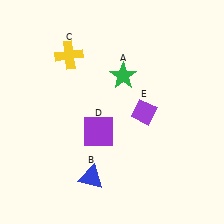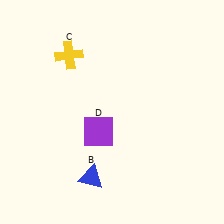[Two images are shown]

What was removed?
The green star (A), the purple diamond (E) were removed in Image 2.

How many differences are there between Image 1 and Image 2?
There are 2 differences between the two images.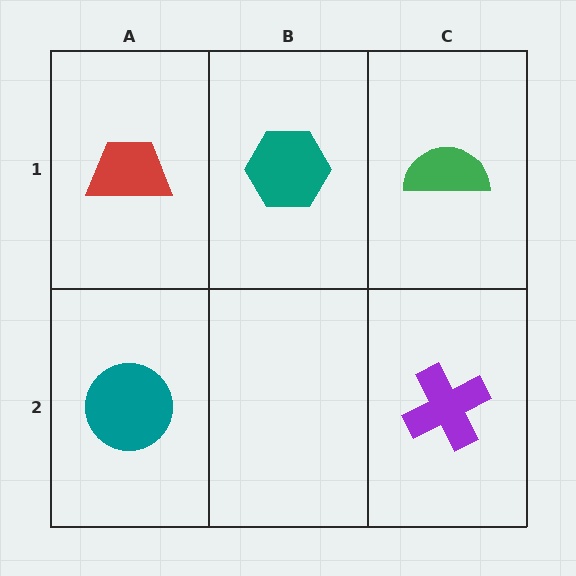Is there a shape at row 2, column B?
No, that cell is empty.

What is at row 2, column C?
A purple cross.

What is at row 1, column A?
A red trapezoid.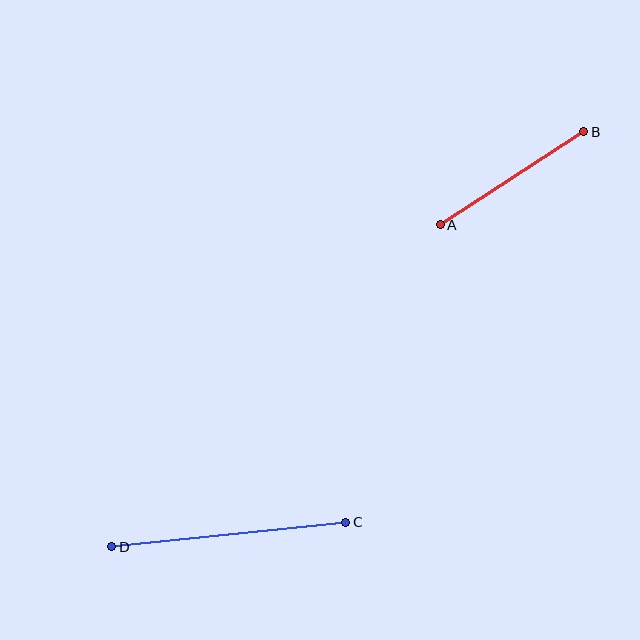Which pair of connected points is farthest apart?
Points C and D are farthest apart.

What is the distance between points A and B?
The distance is approximately 171 pixels.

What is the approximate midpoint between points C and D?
The midpoint is at approximately (229, 535) pixels.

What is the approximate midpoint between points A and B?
The midpoint is at approximately (512, 178) pixels.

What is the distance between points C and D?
The distance is approximately 236 pixels.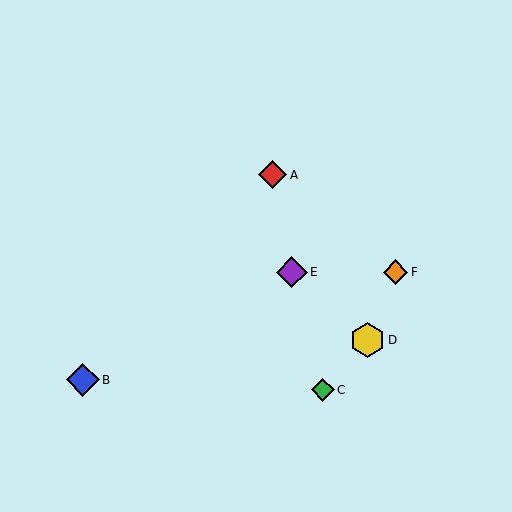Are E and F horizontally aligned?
Yes, both are at y≈272.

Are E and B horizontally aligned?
No, E is at y≈272 and B is at y≈380.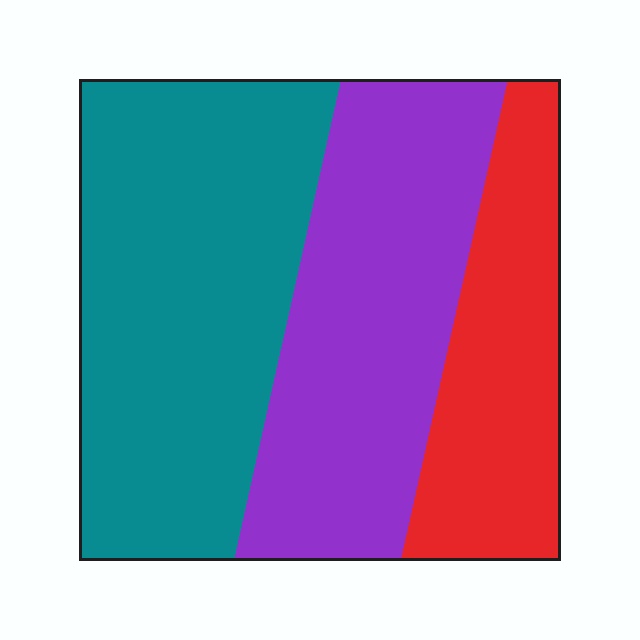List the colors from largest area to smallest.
From largest to smallest: teal, purple, red.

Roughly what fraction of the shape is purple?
Purple takes up between a quarter and a half of the shape.